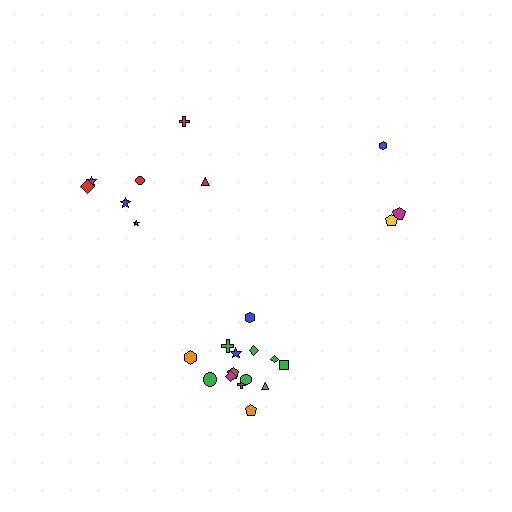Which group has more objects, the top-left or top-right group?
The top-left group.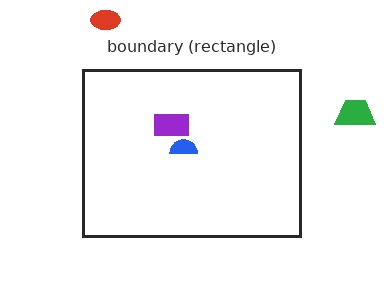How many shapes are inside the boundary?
2 inside, 2 outside.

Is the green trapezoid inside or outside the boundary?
Outside.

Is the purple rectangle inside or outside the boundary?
Inside.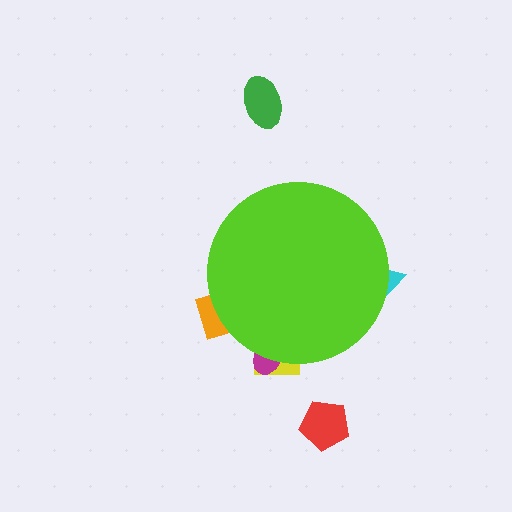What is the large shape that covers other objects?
A lime circle.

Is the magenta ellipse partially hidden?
Yes, the magenta ellipse is partially hidden behind the lime circle.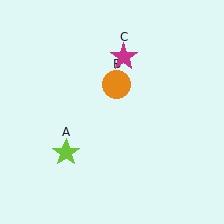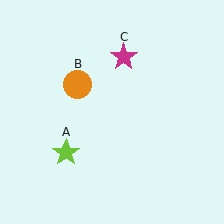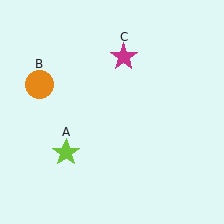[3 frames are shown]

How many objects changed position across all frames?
1 object changed position: orange circle (object B).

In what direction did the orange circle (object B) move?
The orange circle (object B) moved left.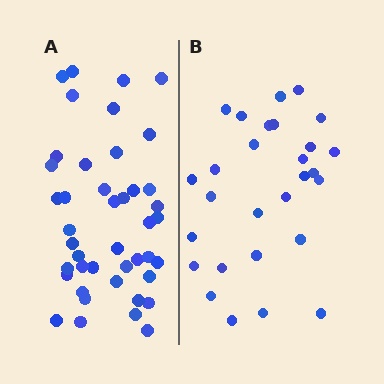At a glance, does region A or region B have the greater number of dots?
Region A (the left region) has more dots.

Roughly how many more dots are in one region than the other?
Region A has approximately 15 more dots than region B.